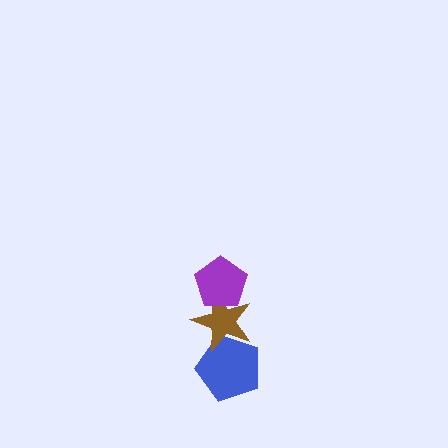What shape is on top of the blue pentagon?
The brown star is on top of the blue pentagon.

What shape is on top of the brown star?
The purple pentagon is on top of the brown star.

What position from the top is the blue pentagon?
The blue pentagon is 3rd from the top.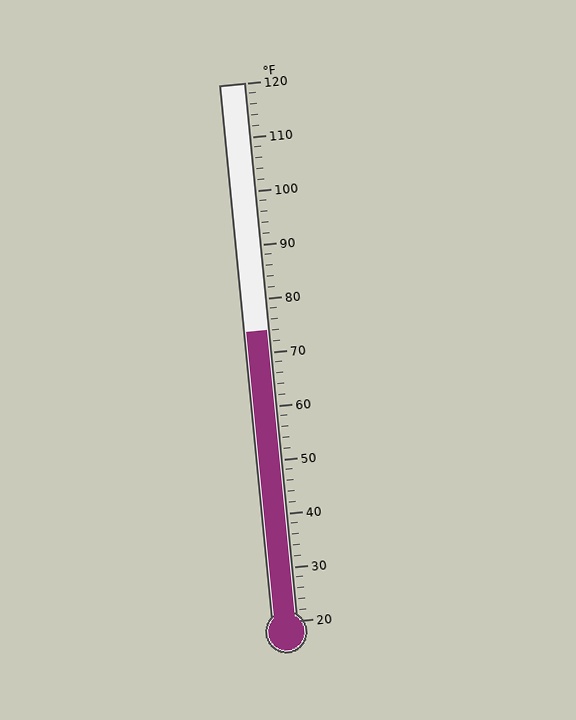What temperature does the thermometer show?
The thermometer shows approximately 74°F.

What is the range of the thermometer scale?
The thermometer scale ranges from 20°F to 120°F.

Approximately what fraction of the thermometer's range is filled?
The thermometer is filled to approximately 55% of its range.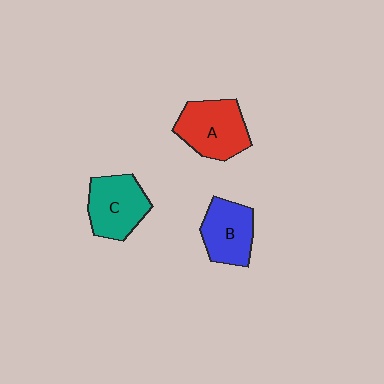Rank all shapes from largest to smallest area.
From largest to smallest: A (red), C (teal), B (blue).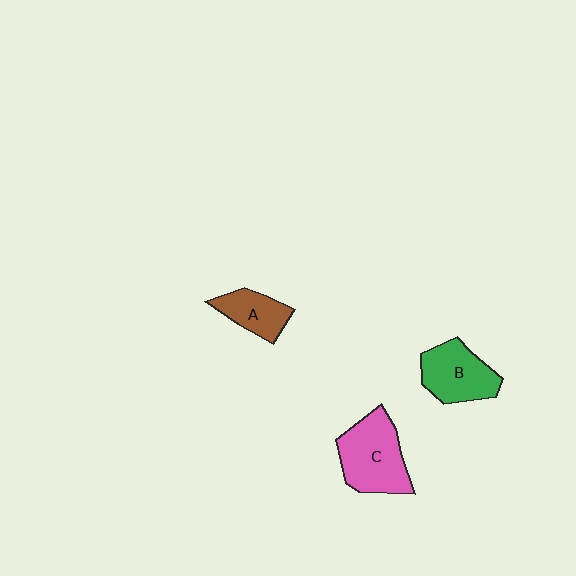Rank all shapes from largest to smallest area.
From largest to smallest: C (pink), B (green), A (brown).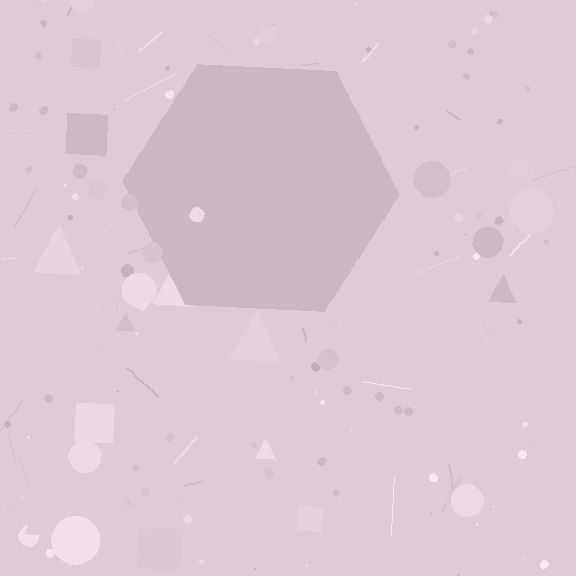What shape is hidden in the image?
A hexagon is hidden in the image.